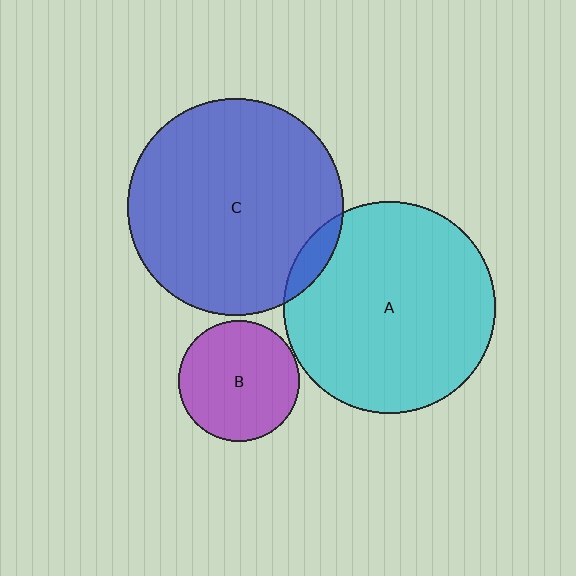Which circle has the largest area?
Circle C (blue).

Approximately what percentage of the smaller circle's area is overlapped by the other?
Approximately 5%.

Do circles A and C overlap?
Yes.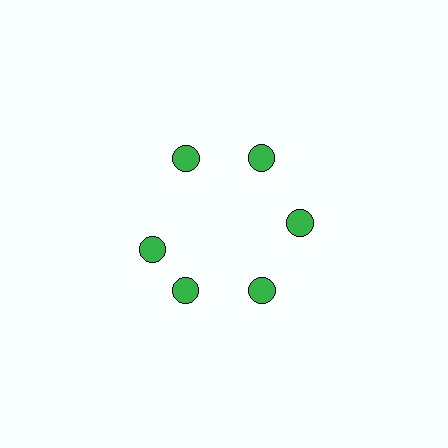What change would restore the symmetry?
The symmetry would be restored by rotating it back into even spacing with its neighbors so that all 6 circles sit at equal angles and equal distance from the center.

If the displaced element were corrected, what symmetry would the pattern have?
It would have 6-fold rotational symmetry — the pattern would map onto itself every 60 degrees.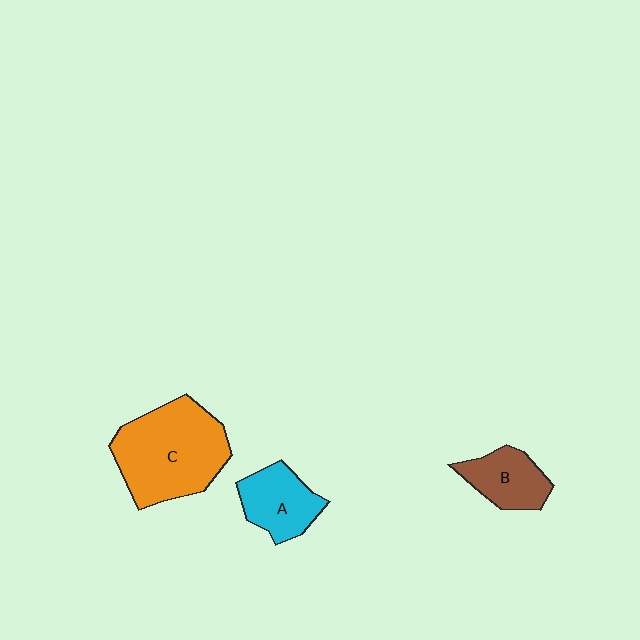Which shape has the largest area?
Shape C (orange).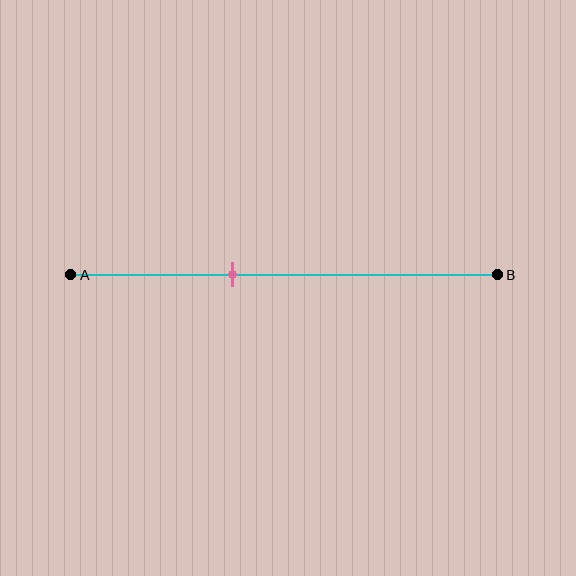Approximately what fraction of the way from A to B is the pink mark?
The pink mark is approximately 40% of the way from A to B.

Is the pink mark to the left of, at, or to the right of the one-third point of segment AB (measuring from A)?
The pink mark is to the right of the one-third point of segment AB.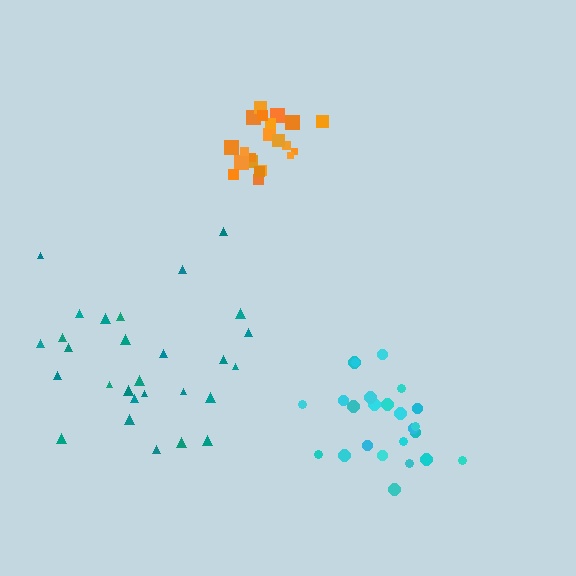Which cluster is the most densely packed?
Orange.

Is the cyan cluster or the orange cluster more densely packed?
Orange.